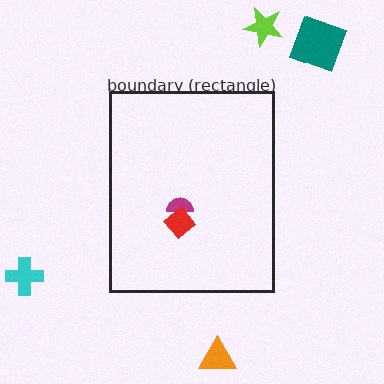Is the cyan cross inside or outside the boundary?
Outside.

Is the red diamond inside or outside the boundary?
Inside.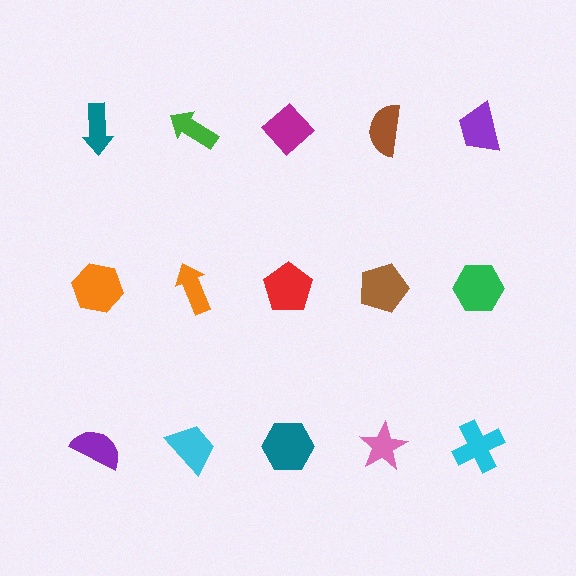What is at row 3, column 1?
A purple semicircle.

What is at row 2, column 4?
A brown pentagon.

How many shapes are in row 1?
5 shapes.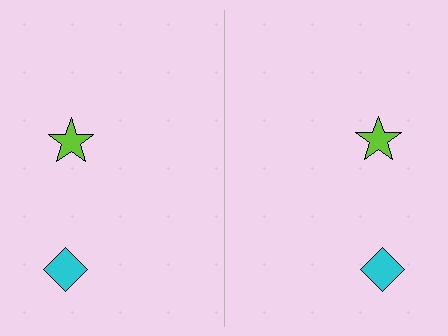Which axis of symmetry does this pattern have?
The pattern has a vertical axis of symmetry running through the center of the image.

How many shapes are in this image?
There are 4 shapes in this image.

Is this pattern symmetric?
Yes, this pattern has bilateral (reflection) symmetry.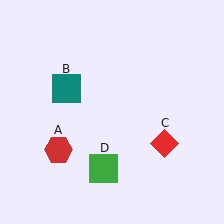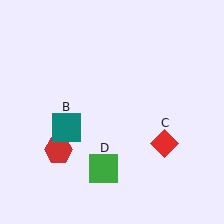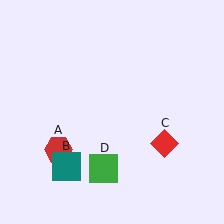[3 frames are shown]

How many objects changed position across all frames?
1 object changed position: teal square (object B).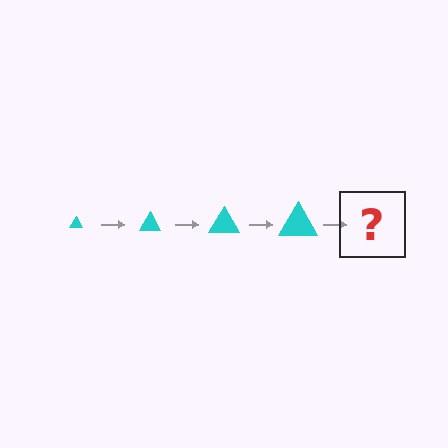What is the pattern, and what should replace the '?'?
The pattern is that the triangle gets progressively larger each step. The '?' should be a cyan triangle, larger than the previous one.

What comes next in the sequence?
The next element should be a cyan triangle, larger than the previous one.